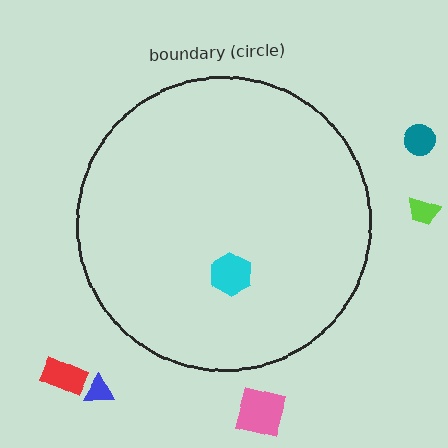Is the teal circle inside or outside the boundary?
Outside.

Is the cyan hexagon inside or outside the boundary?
Inside.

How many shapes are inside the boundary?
1 inside, 5 outside.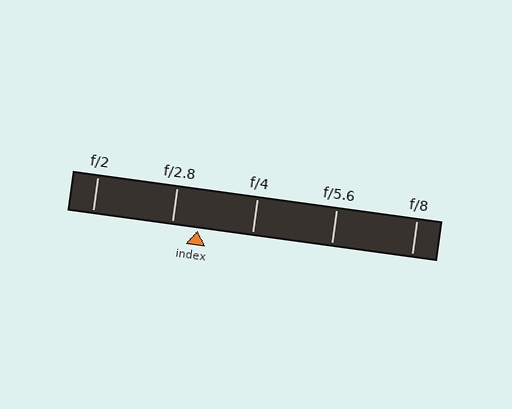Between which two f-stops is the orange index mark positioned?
The index mark is between f/2.8 and f/4.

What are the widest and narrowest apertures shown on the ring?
The widest aperture shown is f/2 and the narrowest is f/8.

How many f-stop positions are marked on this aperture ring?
There are 5 f-stop positions marked.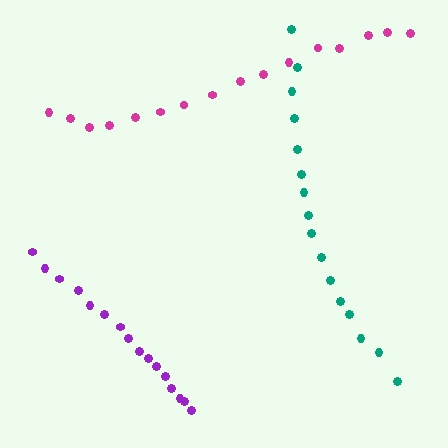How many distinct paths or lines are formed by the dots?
There are 3 distinct paths.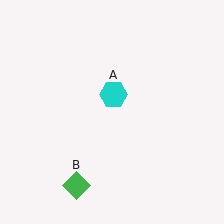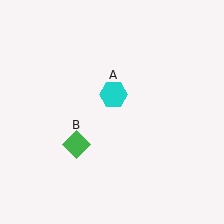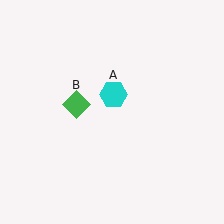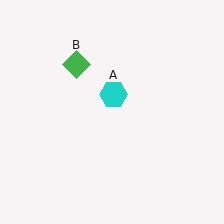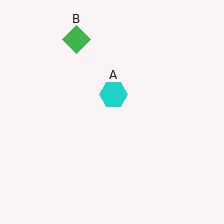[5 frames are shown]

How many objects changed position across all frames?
1 object changed position: green diamond (object B).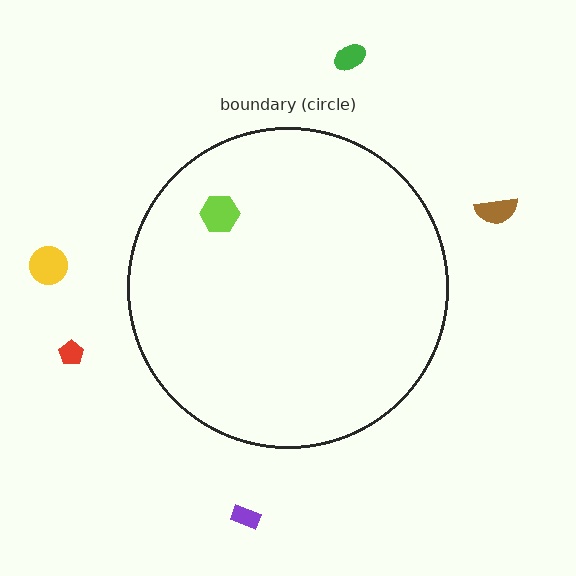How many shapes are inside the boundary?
1 inside, 5 outside.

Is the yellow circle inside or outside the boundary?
Outside.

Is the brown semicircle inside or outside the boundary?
Outside.